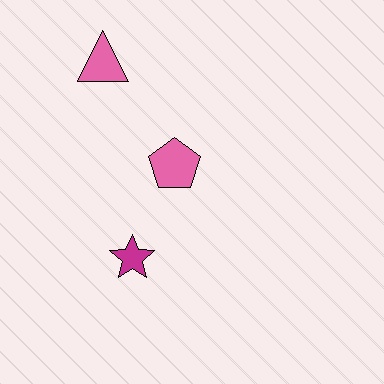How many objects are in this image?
There are 3 objects.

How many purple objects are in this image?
There are no purple objects.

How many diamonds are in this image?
There are no diamonds.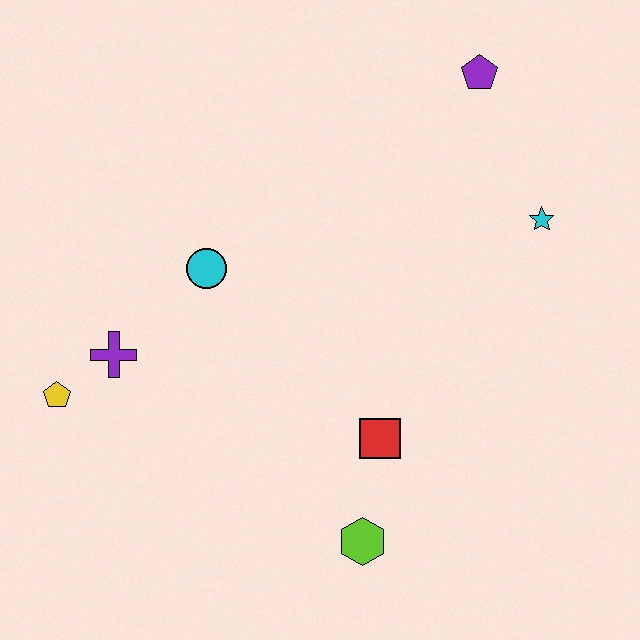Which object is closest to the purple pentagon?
The cyan star is closest to the purple pentagon.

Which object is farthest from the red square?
The purple pentagon is farthest from the red square.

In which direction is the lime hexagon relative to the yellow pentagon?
The lime hexagon is to the right of the yellow pentagon.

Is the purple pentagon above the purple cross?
Yes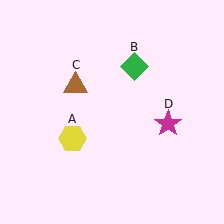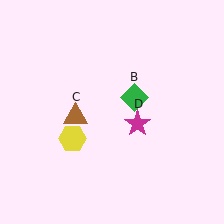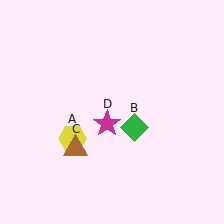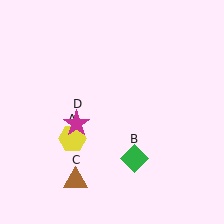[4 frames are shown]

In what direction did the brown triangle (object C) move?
The brown triangle (object C) moved down.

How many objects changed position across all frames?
3 objects changed position: green diamond (object B), brown triangle (object C), magenta star (object D).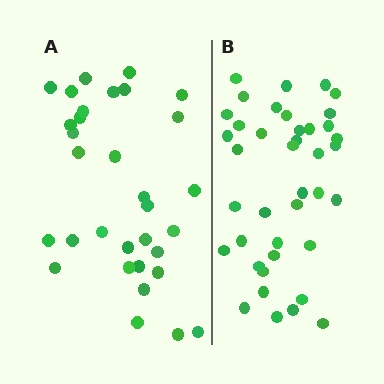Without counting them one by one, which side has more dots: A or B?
Region B (the right region) has more dots.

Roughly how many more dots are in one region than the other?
Region B has roughly 8 or so more dots than region A.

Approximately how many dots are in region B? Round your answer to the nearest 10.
About 40 dots.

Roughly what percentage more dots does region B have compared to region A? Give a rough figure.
About 25% more.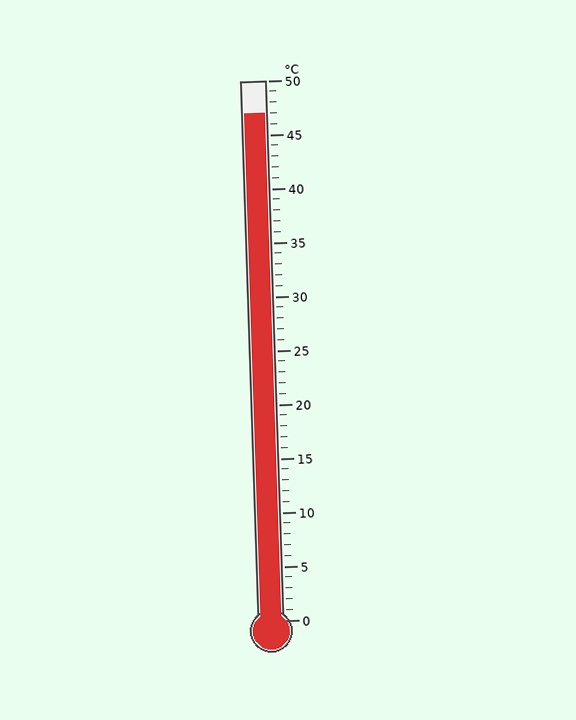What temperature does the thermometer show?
The thermometer shows approximately 47°C.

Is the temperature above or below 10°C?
The temperature is above 10°C.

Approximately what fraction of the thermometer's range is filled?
The thermometer is filled to approximately 95% of its range.